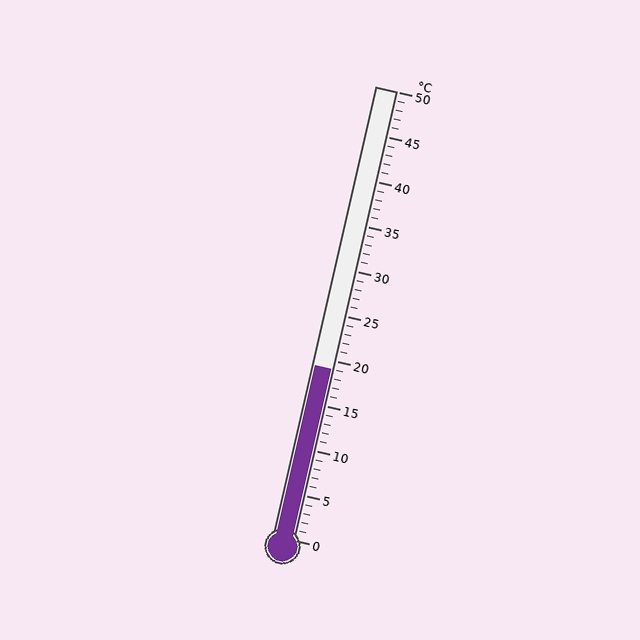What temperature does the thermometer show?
The thermometer shows approximately 19°C.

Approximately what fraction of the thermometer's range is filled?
The thermometer is filled to approximately 40% of its range.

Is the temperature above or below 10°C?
The temperature is above 10°C.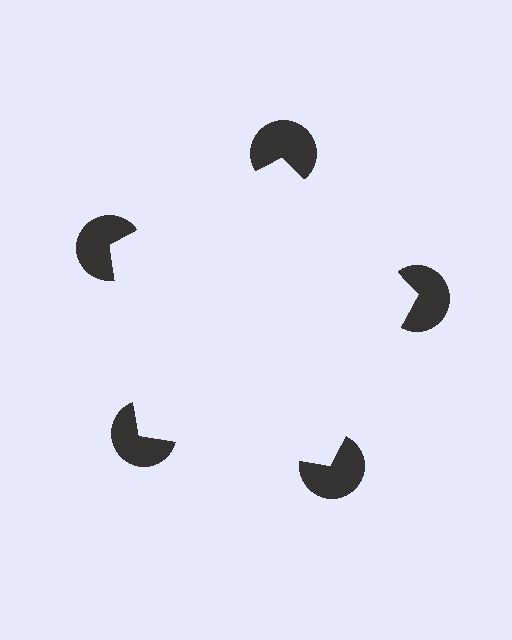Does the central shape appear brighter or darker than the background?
It typically appears slightly brighter than the background, even though no actual brightness change is drawn.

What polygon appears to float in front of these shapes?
An illusory pentagon — its edges are inferred from the aligned wedge cuts in the pac-man discs, not physically drawn.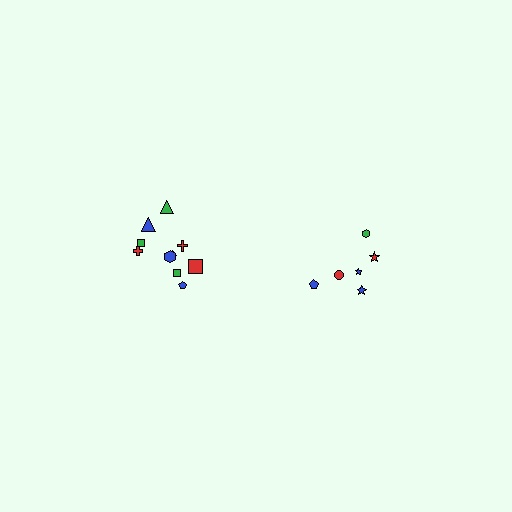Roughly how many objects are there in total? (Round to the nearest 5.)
Roughly 15 objects in total.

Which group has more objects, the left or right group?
The left group.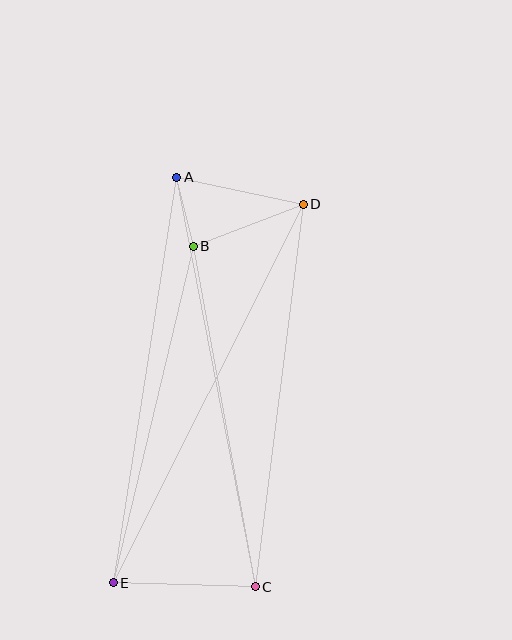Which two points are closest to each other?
Points A and B are closest to each other.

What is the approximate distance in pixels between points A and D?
The distance between A and D is approximately 129 pixels.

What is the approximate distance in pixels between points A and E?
The distance between A and E is approximately 411 pixels.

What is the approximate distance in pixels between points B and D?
The distance between B and D is approximately 118 pixels.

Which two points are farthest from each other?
Points D and E are farthest from each other.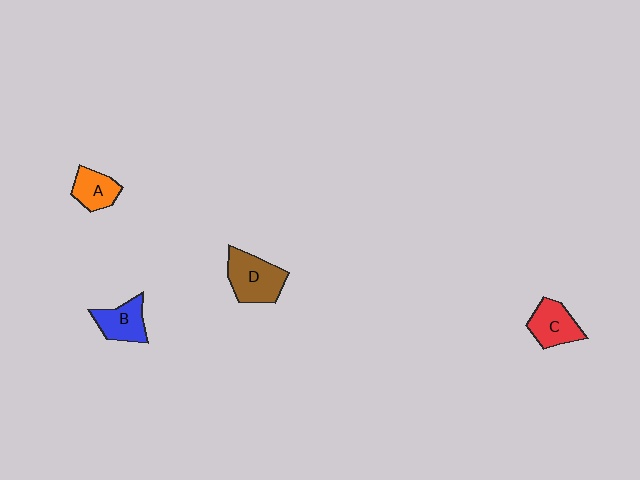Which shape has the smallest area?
Shape A (orange).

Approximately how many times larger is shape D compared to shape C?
Approximately 1.3 times.